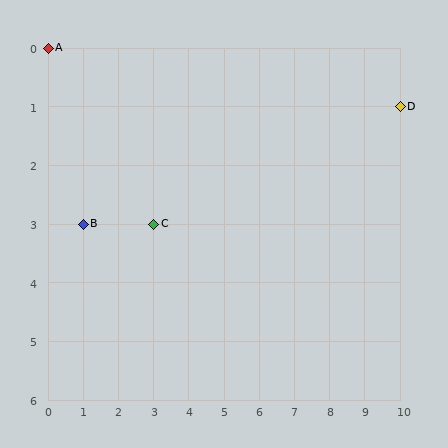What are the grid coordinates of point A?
Point A is at grid coordinates (0, 0).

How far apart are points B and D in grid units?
Points B and D are 9 columns and 2 rows apart (about 9.2 grid units diagonally).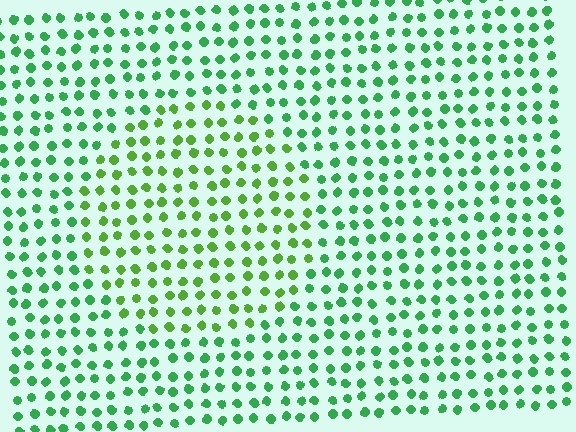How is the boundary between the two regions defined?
The boundary is defined purely by a slight shift in hue (about 30 degrees). Spacing, size, and orientation are identical on both sides.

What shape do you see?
I see a circle.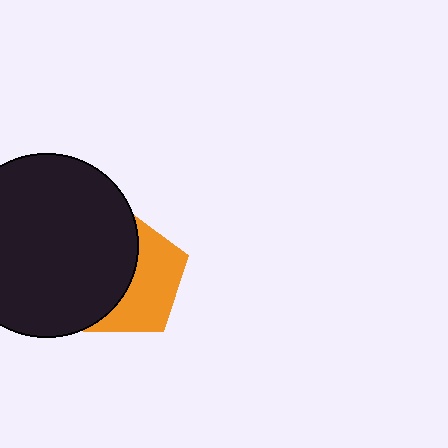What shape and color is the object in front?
The object in front is a black circle.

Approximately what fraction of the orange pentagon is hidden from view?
Roughly 54% of the orange pentagon is hidden behind the black circle.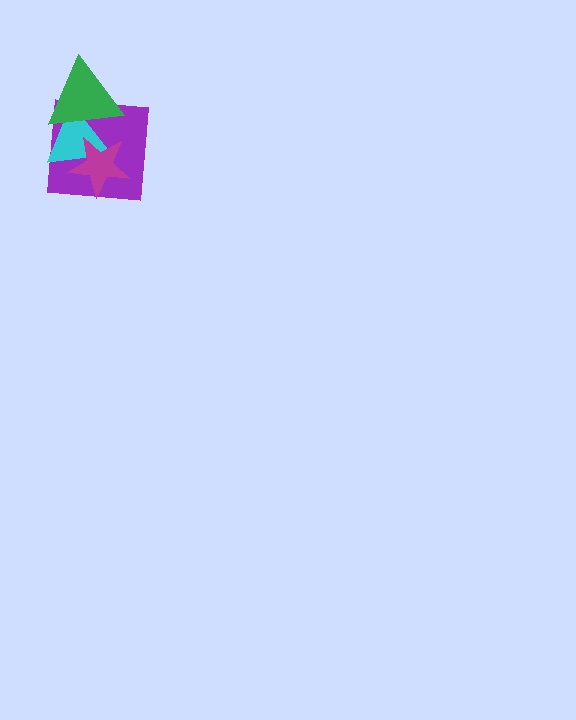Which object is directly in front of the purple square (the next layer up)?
The cyan triangle is directly in front of the purple square.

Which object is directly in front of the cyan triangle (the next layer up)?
The magenta star is directly in front of the cyan triangle.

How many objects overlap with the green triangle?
2 objects overlap with the green triangle.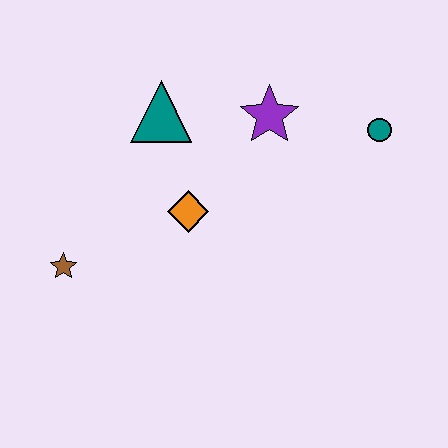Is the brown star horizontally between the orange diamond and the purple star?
No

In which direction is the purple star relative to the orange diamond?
The purple star is above the orange diamond.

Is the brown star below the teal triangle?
Yes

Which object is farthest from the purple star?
The brown star is farthest from the purple star.